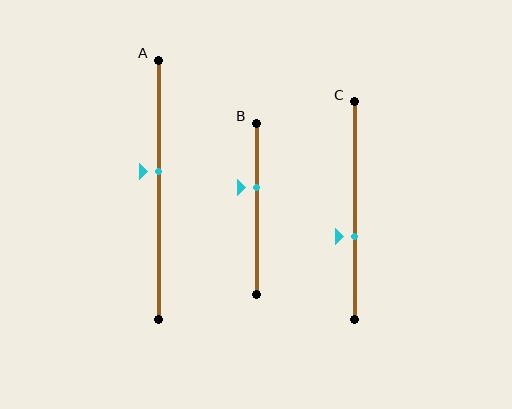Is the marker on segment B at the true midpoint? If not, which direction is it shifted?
No, the marker on segment B is shifted upward by about 12% of the segment length.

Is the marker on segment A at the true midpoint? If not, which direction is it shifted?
No, the marker on segment A is shifted upward by about 7% of the segment length.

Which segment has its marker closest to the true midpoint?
Segment A has its marker closest to the true midpoint.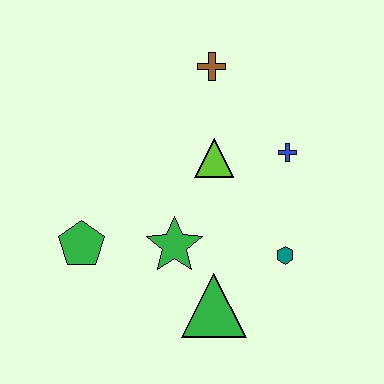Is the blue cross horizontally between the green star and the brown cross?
No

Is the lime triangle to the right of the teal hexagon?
No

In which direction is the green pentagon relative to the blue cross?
The green pentagon is to the left of the blue cross.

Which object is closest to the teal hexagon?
The green triangle is closest to the teal hexagon.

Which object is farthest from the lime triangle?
The green pentagon is farthest from the lime triangle.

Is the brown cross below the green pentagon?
No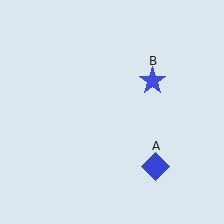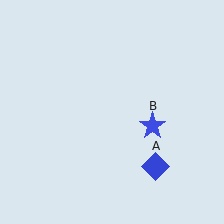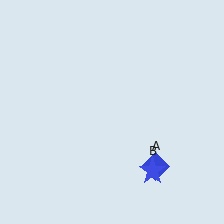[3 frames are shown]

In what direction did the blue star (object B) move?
The blue star (object B) moved down.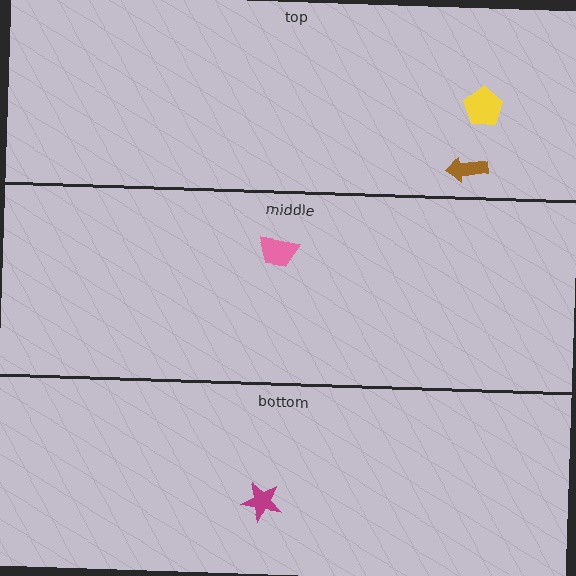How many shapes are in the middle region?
1.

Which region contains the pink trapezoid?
The middle region.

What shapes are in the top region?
The yellow pentagon, the brown arrow.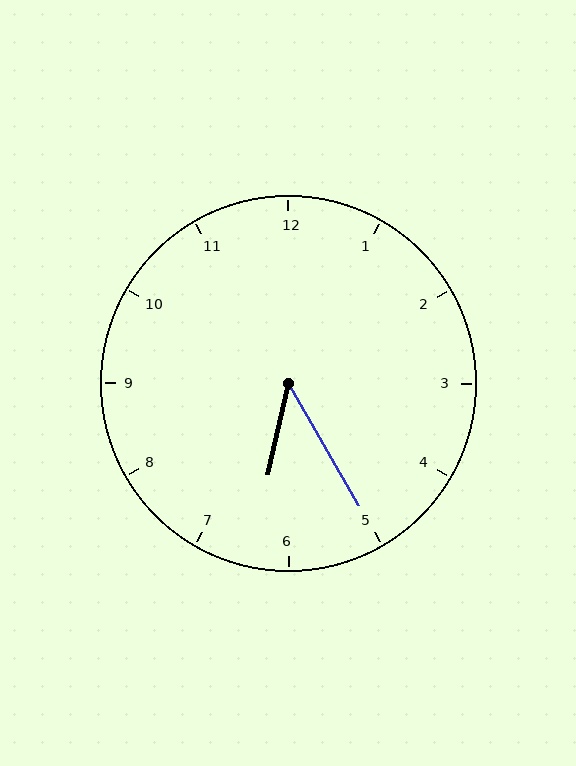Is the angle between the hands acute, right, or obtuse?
It is acute.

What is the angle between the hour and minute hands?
Approximately 42 degrees.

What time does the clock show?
6:25.